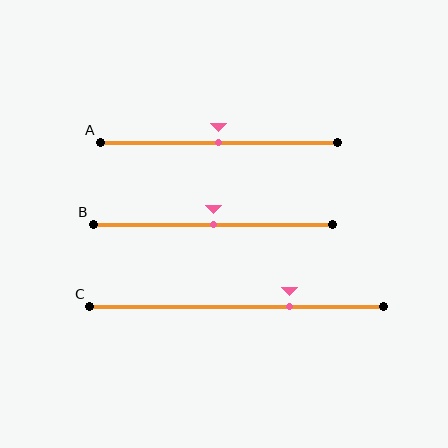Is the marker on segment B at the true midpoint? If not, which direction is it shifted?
Yes, the marker on segment B is at the true midpoint.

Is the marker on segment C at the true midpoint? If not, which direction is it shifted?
No, the marker on segment C is shifted to the right by about 18% of the segment length.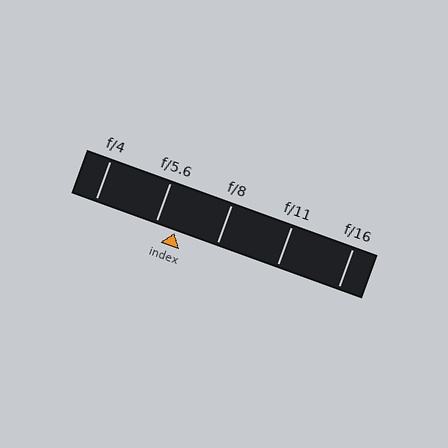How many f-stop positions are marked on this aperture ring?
There are 5 f-stop positions marked.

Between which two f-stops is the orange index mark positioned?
The index mark is between f/5.6 and f/8.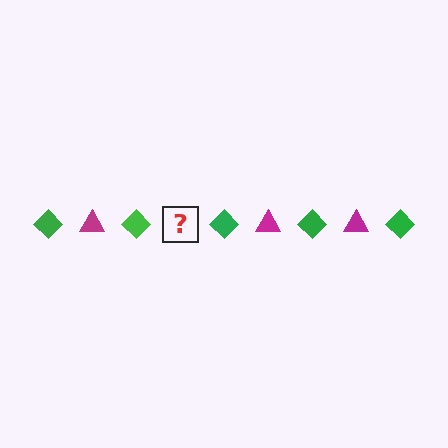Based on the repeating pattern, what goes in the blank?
The blank should be a magenta triangle.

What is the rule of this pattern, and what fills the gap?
The rule is that the pattern alternates between green diamond and magenta triangle. The gap should be filled with a magenta triangle.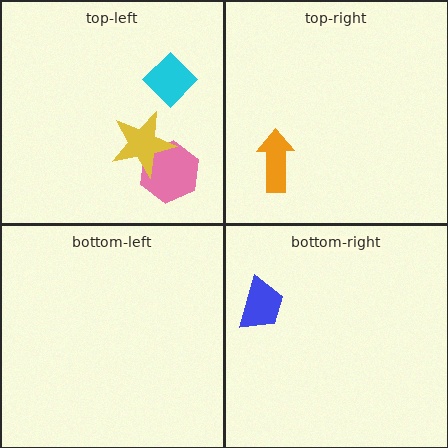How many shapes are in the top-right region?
1.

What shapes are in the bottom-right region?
The blue trapezoid.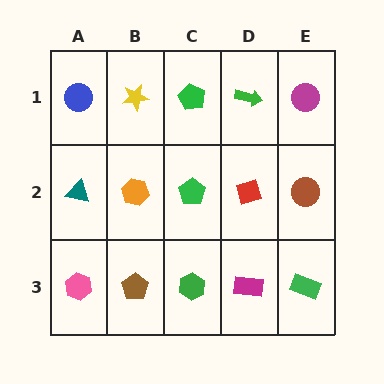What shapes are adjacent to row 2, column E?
A magenta circle (row 1, column E), a green rectangle (row 3, column E), a red diamond (row 2, column D).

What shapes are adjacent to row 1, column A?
A teal triangle (row 2, column A), a yellow star (row 1, column B).